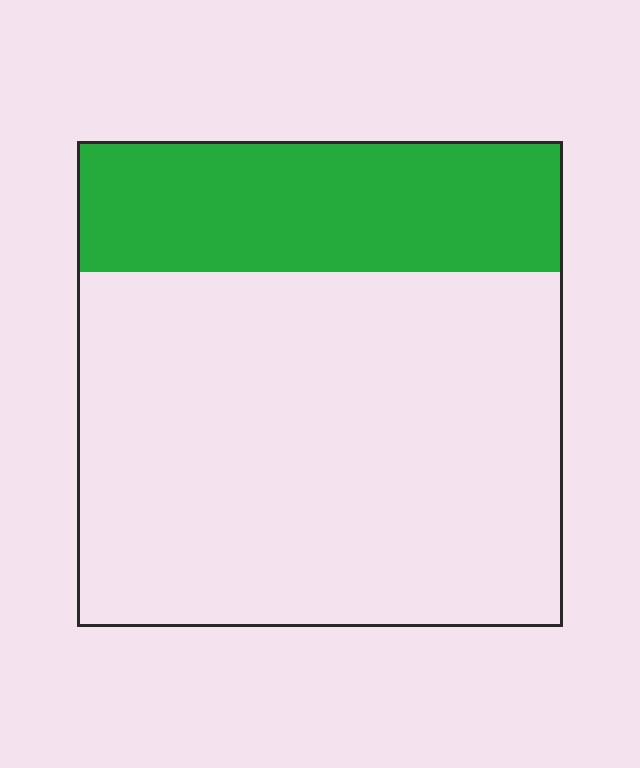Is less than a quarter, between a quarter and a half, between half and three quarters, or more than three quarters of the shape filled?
Between a quarter and a half.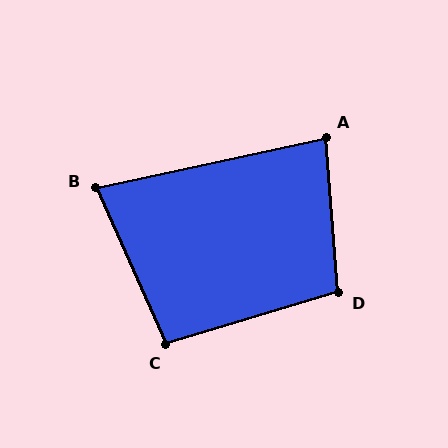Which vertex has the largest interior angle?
D, at approximately 102 degrees.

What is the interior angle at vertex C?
Approximately 97 degrees (obtuse).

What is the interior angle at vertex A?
Approximately 83 degrees (acute).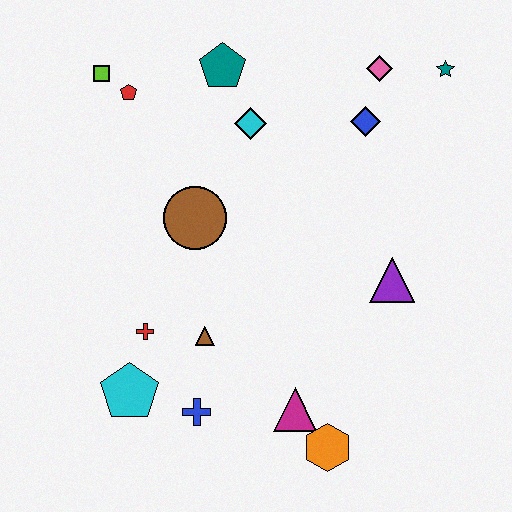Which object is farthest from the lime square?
The orange hexagon is farthest from the lime square.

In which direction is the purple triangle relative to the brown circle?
The purple triangle is to the right of the brown circle.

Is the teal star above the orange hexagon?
Yes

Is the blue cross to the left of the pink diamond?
Yes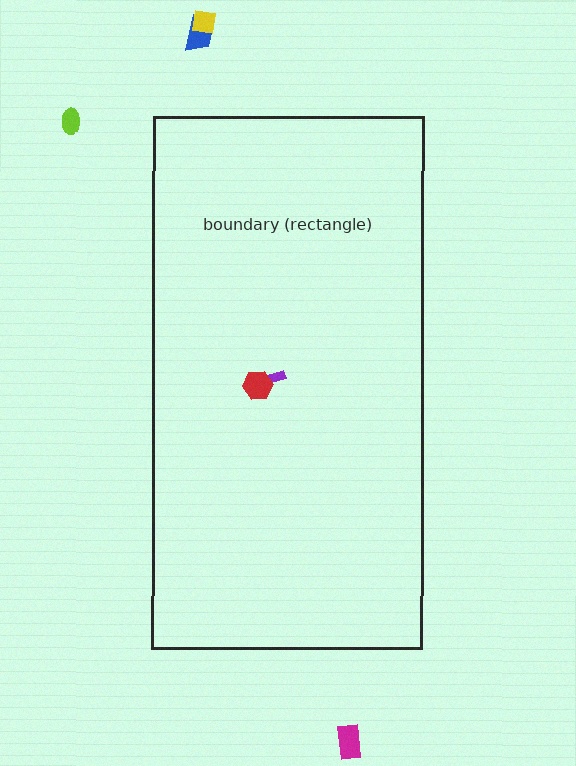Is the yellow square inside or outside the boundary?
Outside.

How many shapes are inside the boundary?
2 inside, 4 outside.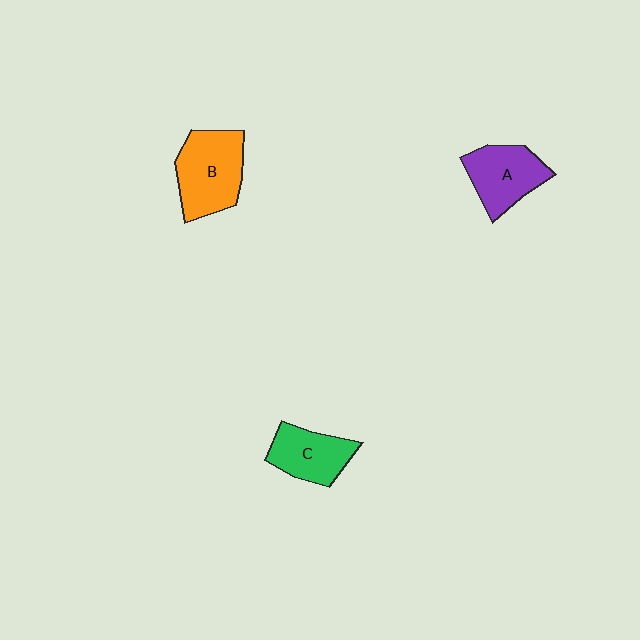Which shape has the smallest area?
Shape C (green).